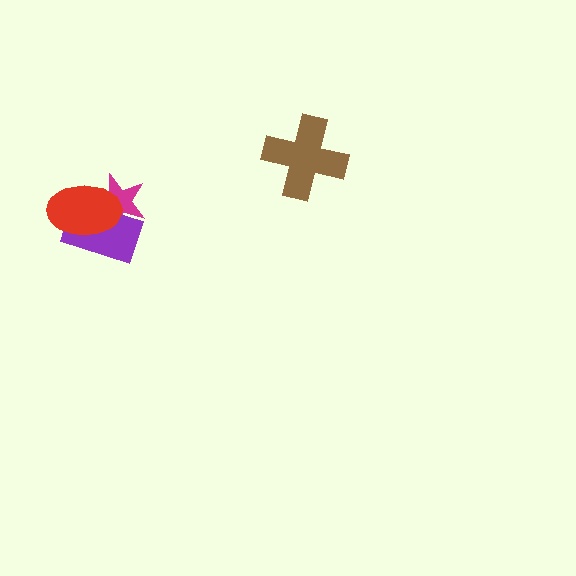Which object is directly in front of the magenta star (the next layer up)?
The purple rectangle is directly in front of the magenta star.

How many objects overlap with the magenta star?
2 objects overlap with the magenta star.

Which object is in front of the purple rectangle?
The red ellipse is in front of the purple rectangle.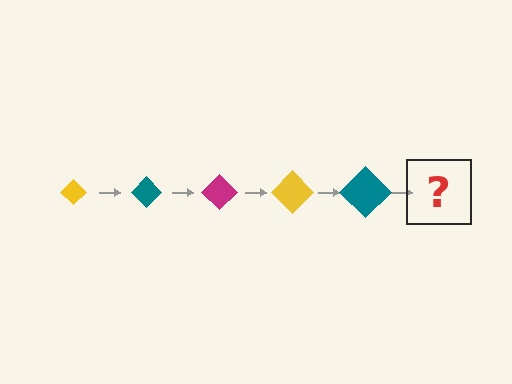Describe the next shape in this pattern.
It should be a magenta diamond, larger than the previous one.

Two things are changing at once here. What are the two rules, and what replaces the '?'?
The two rules are that the diamond grows larger each step and the color cycles through yellow, teal, and magenta. The '?' should be a magenta diamond, larger than the previous one.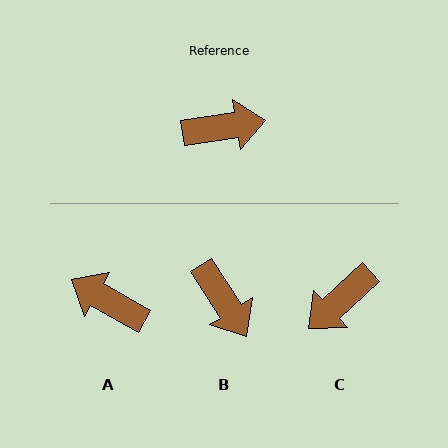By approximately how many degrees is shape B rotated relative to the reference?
Approximately 66 degrees clockwise.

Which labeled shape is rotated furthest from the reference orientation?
C, about 146 degrees away.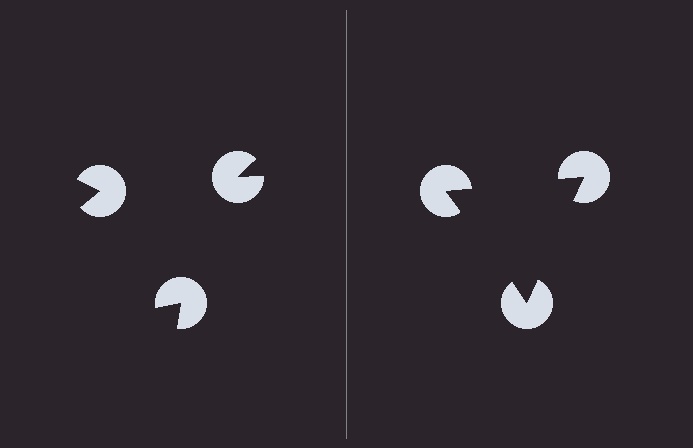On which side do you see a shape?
An illusory triangle appears on the right side. On the left side the wedge cuts are rotated, so no coherent shape forms.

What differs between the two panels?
The pac-man discs are positioned identically on both sides; only the wedge orientations differ. On the right they align to a triangle; on the left they are misaligned.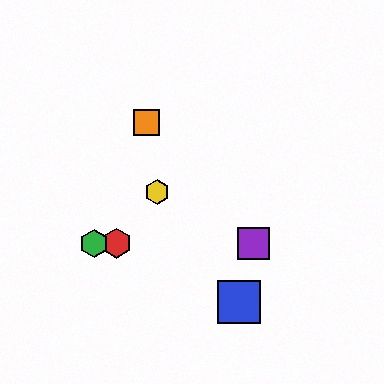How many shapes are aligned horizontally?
3 shapes (the red hexagon, the green hexagon, the purple square) are aligned horizontally.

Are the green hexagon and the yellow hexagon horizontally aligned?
No, the green hexagon is at y≈243 and the yellow hexagon is at y≈192.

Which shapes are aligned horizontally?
The red hexagon, the green hexagon, the purple square are aligned horizontally.